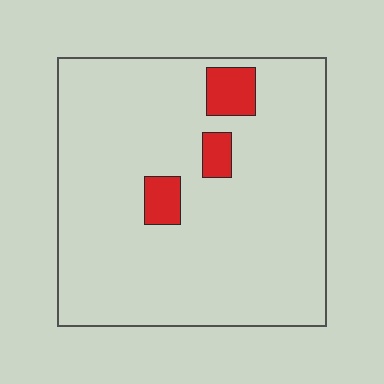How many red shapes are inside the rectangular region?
3.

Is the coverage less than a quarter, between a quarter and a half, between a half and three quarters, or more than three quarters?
Less than a quarter.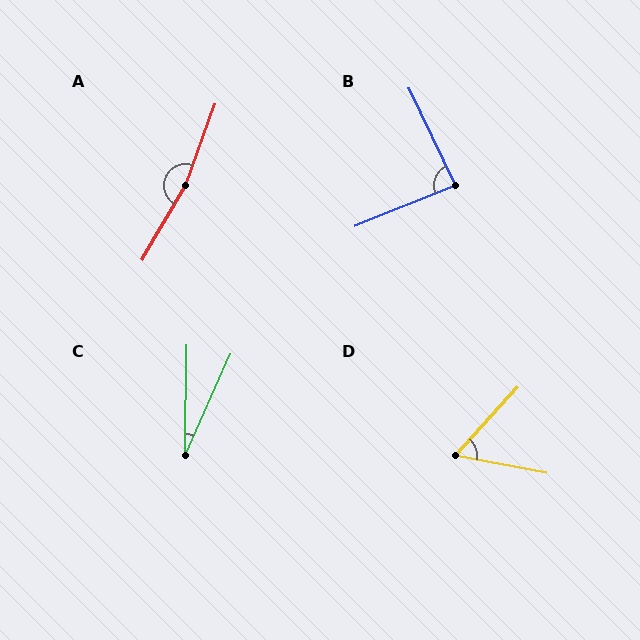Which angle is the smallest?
C, at approximately 23 degrees.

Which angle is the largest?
A, at approximately 169 degrees.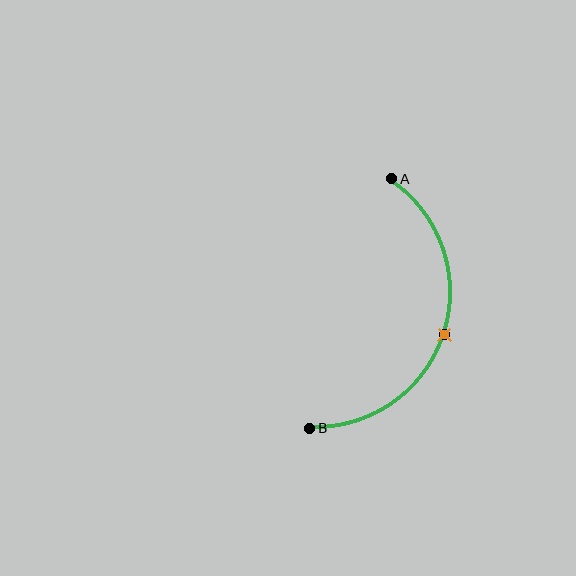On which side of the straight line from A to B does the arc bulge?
The arc bulges to the right of the straight line connecting A and B.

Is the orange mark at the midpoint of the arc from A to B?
Yes. The orange mark lies on the arc at equal arc-length from both A and B — it is the arc midpoint.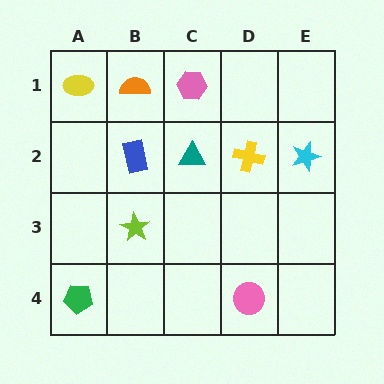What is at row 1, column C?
A pink hexagon.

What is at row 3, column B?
A lime star.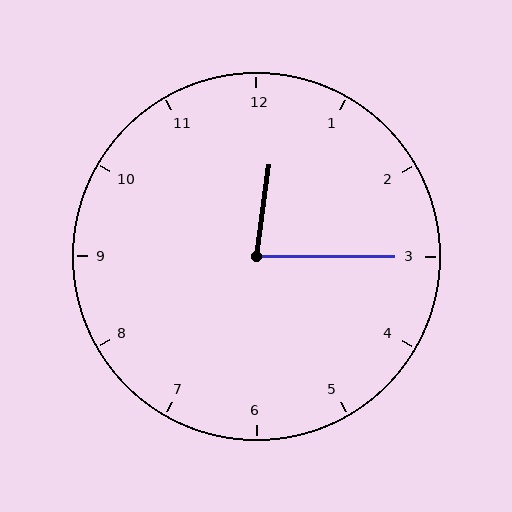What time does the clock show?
12:15.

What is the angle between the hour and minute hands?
Approximately 82 degrees.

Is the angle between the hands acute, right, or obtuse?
It is acute.